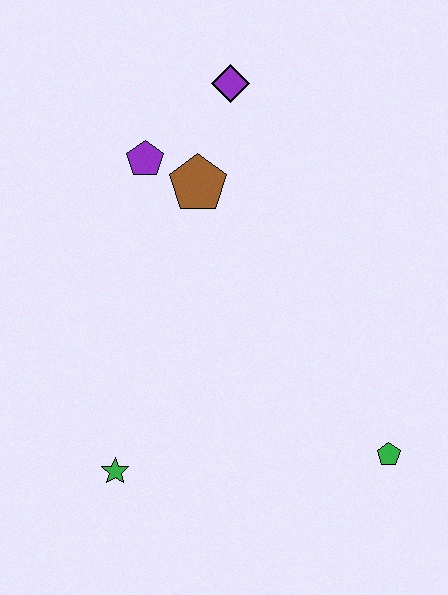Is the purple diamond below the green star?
No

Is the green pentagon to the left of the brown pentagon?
No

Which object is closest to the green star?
The green pentagon is closest to the green star.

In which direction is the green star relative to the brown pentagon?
The green star is below the brown pentagon.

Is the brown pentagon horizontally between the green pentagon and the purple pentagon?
Yes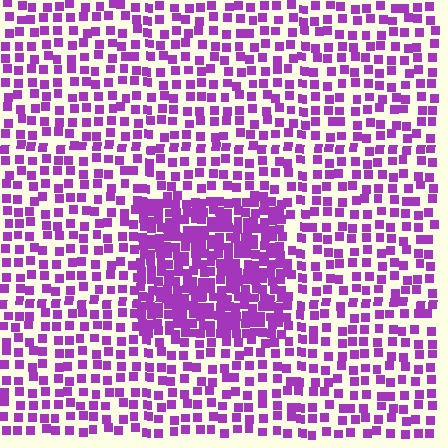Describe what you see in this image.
The image contains small purple elements arranged at two different densities. A rectangle-shaped region is visible where the elements are more densely packed than the surrounding area.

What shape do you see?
I see a rectangle.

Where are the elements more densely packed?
The elements are more densely packed inside the rectangle boundary.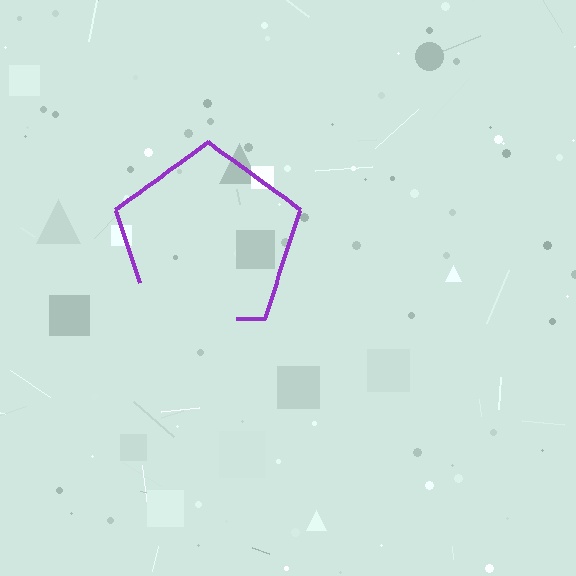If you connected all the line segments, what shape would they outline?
They would outline a pentagon.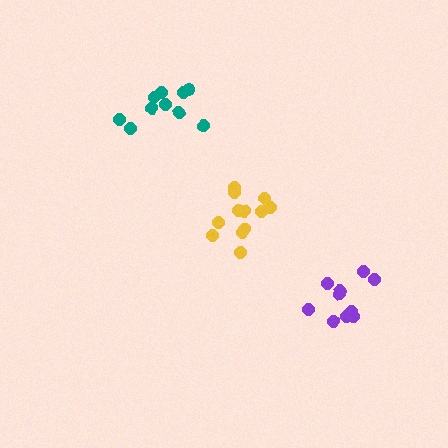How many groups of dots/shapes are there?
There are 3 groups.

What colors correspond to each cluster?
The clusters are colored: yellow, teal, purple.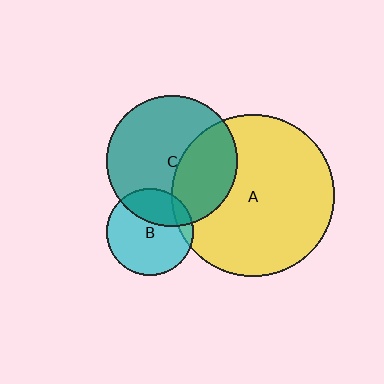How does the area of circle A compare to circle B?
Approximately 3.5 times.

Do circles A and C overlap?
Yes.